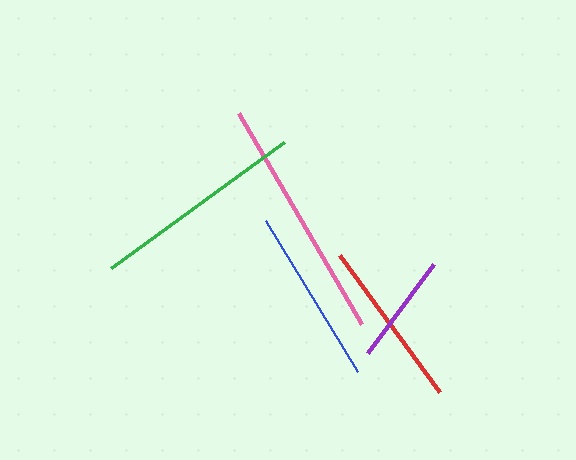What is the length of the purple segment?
The purple segment is approximately 111 pixels long.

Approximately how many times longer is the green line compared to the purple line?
The green line is approximately 1.9 times the length of the purple line.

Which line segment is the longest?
The pink line is the longest at approximately 244 pixels.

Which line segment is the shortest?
The purple line is the shortest at approximately 111 pixels.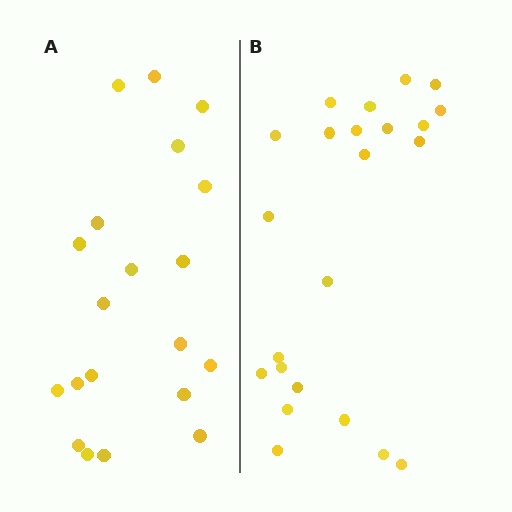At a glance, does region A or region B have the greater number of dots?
Region B (the right region) has more dots.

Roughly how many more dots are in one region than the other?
Region B has just a few more — roughly 2 or 3 more dots than region A.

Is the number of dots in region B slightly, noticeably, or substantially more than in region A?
Region B has only slightly more — the two regions are fairly close. The ratio is roughly 1.1 to 1.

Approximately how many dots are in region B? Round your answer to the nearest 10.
About 20 dots. (The exact count is 23, which rounds to 20.)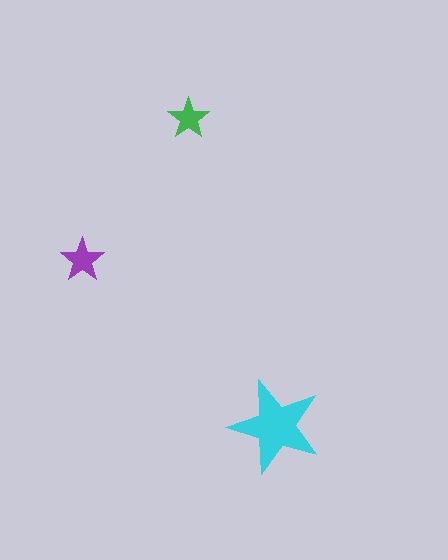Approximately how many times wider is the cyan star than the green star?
About 2.5 times wider.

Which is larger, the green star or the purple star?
The purple one.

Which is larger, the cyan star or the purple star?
The cyan one.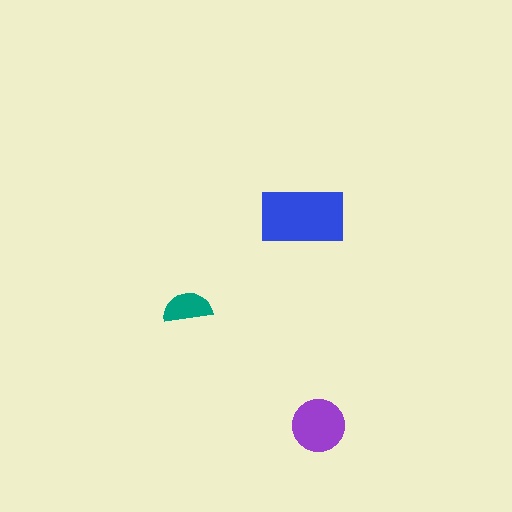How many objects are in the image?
There are 3 objects in the image.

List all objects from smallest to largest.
The teal semicircle, the purple circle, the blue rectangle.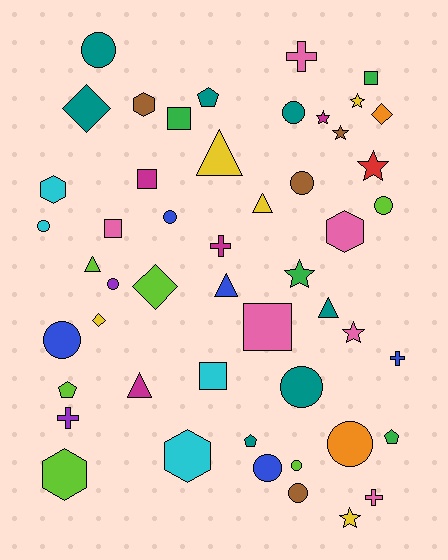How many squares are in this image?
There are 6 squares.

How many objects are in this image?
There are 50 objects.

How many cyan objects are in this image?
There are 4 cyan objects.